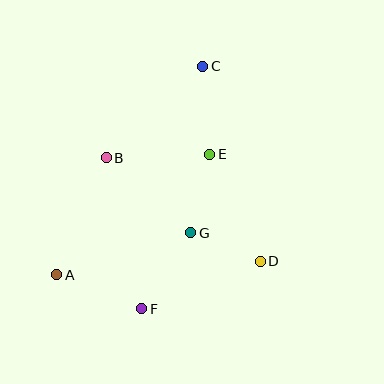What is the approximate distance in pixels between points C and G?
The distance between C and G is approximately 167 pixels.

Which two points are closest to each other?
Points D and G are closest to each other.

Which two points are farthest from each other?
Points A and C are farthest from each other.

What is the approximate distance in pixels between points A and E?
The distance between A and E is approximately 195 pixels.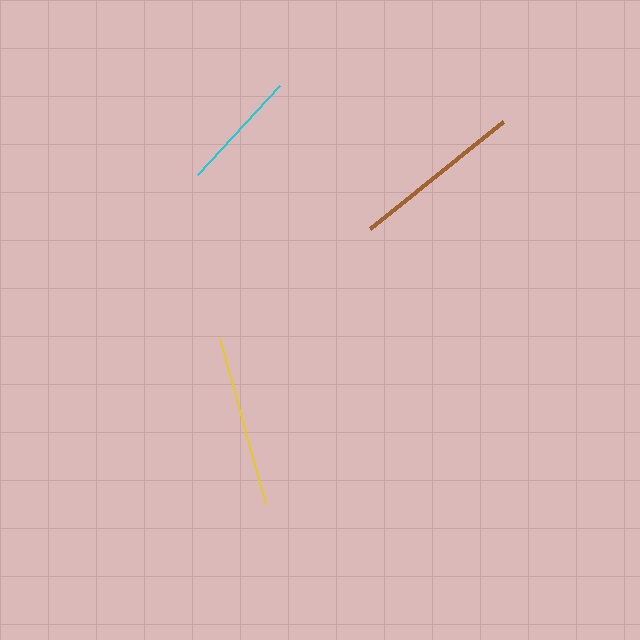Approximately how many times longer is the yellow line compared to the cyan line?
The yellow line is approximately 1.4 times the length of the cyan line.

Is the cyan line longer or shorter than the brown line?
The brown line is longer than the cyan line.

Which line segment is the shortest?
The cyan line is the shortest at approximately 121 pixels.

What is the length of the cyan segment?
The cyan segment is approximately 121 pixels long.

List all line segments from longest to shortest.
From longest to shortest: yellow, brown, cyan.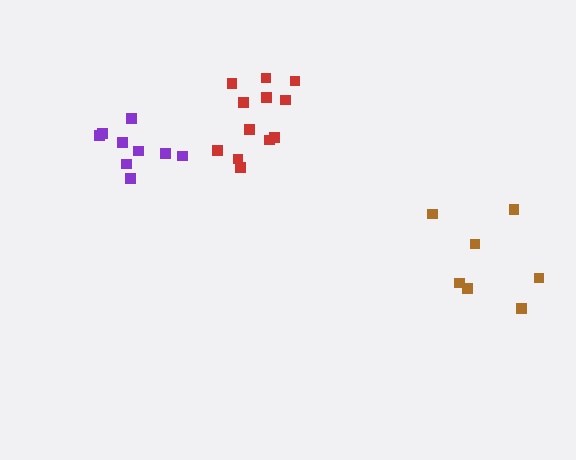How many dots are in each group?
Group 1: 12 dots, Group 2: 7 dots, Group 3: 9 dots (28 total).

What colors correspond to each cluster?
The clusters are colored: red, brown, purple.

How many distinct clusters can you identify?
There are 3 distinct clusters.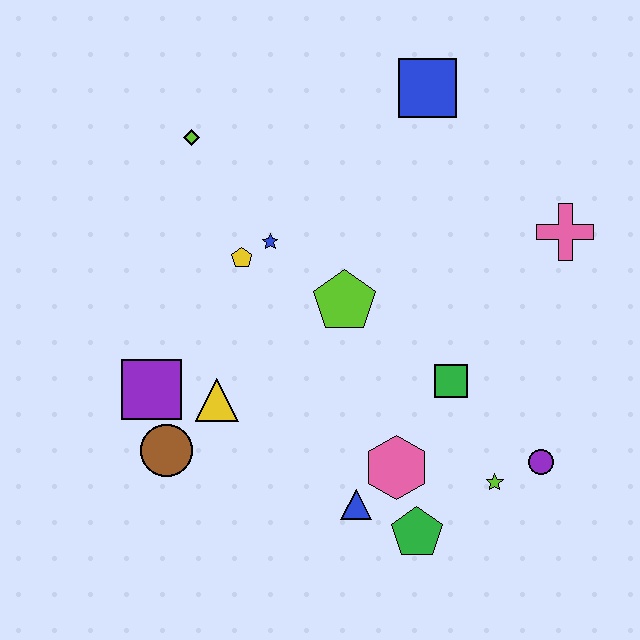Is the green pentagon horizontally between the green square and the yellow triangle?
Yes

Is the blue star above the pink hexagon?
Yes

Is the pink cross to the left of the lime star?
No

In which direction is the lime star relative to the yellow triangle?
The lime star is to the right of the yellow triangle.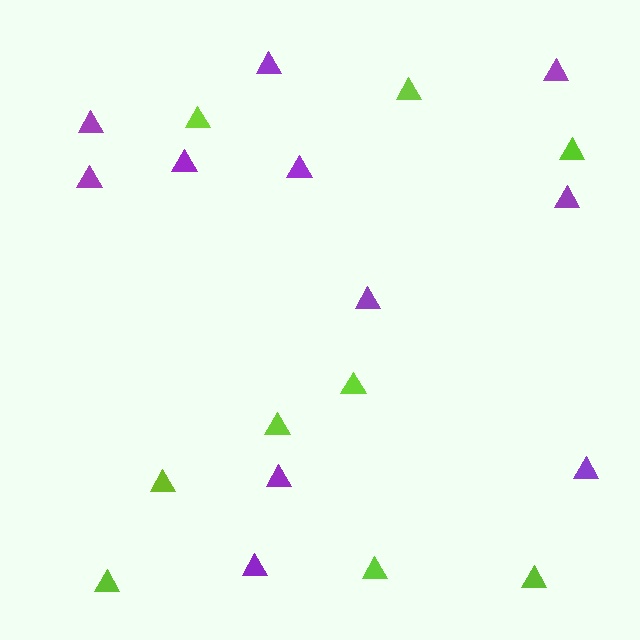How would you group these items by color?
There are 2 groups: one group of purple triangles (11) and one group of lime triangles (9).